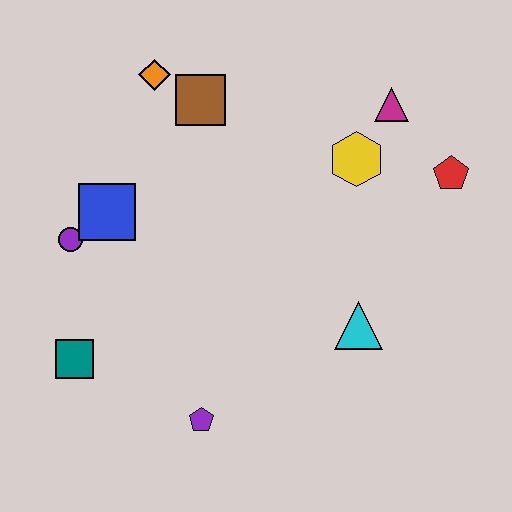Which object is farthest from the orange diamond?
The purple pentagon is farthest from the orange diamond.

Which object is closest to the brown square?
The orange diamond is closest to the brown square.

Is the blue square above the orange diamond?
No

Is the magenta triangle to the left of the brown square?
No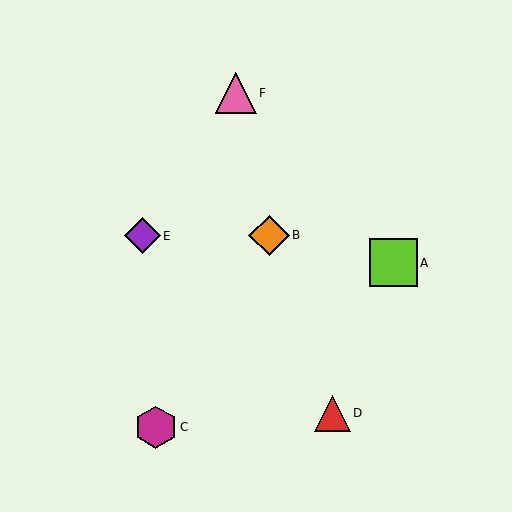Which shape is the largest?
The lime square (labeled A) is the largest.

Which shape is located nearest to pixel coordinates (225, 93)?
The pink triangle (labeled F) at (236, 93) is nearest to that location.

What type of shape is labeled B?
Shape B is an orange diamond.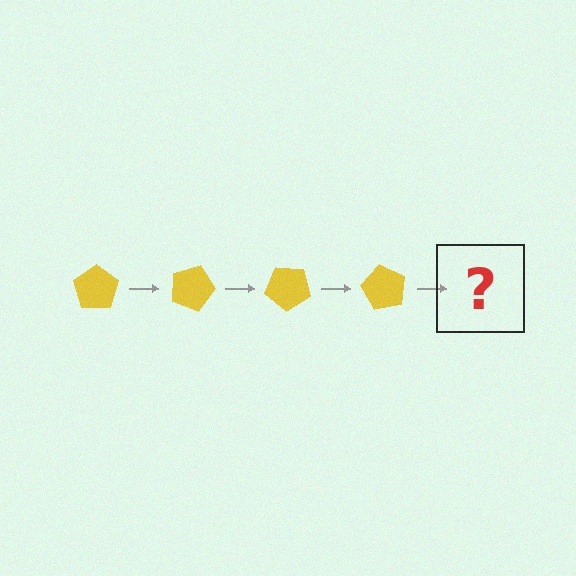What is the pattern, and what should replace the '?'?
The pattern is that the pentagon rotates 20 degrees each step. The '?' should be a yellow pentagon rotated 80 degrees.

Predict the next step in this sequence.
The next step is a yellow pentagon rotated 80 degrees.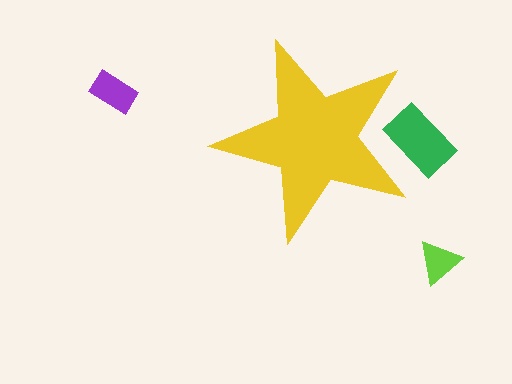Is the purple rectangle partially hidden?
No, the purple rectangle is fully visible.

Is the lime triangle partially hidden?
No, the lime triangle is fully visible.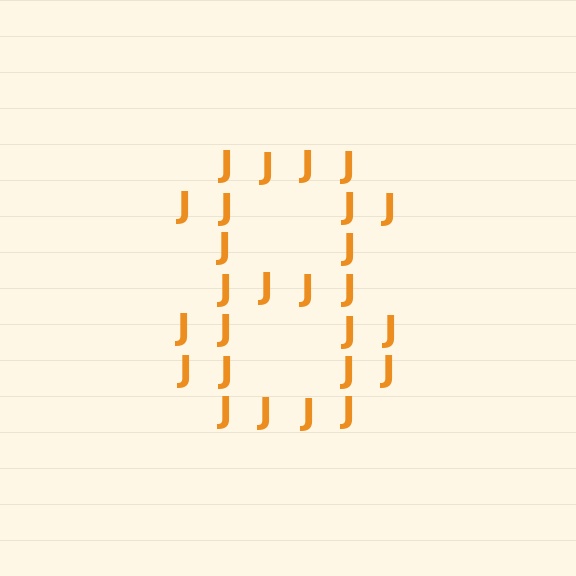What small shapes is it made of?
It is made of small letter J's.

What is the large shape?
The large shape is the digit 8.